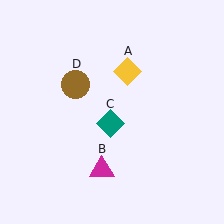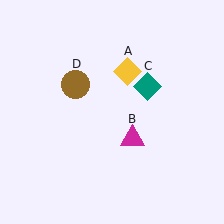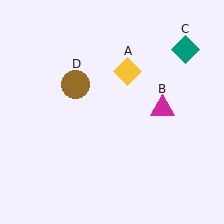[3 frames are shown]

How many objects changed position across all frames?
2 objects changed position: magenta triangle (object B), teal diamond (object C).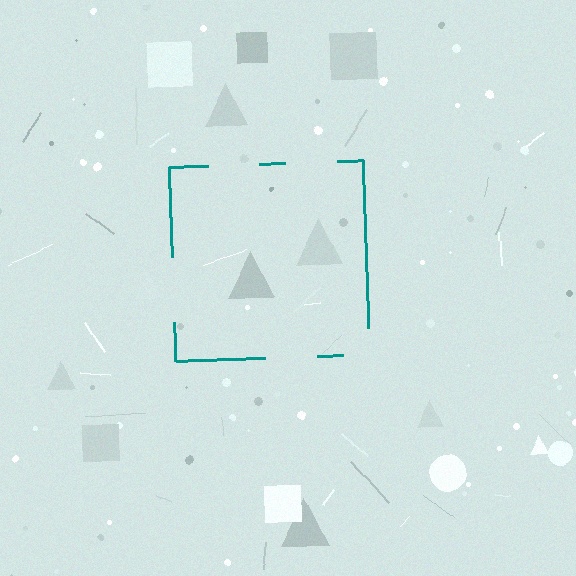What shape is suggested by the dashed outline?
The dashed outline suggests a square.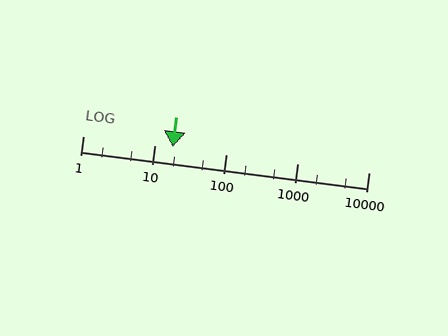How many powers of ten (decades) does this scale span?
The scale spans 4 decades, from 1 to 10000.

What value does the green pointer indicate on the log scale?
The pointer indicates approximately 18.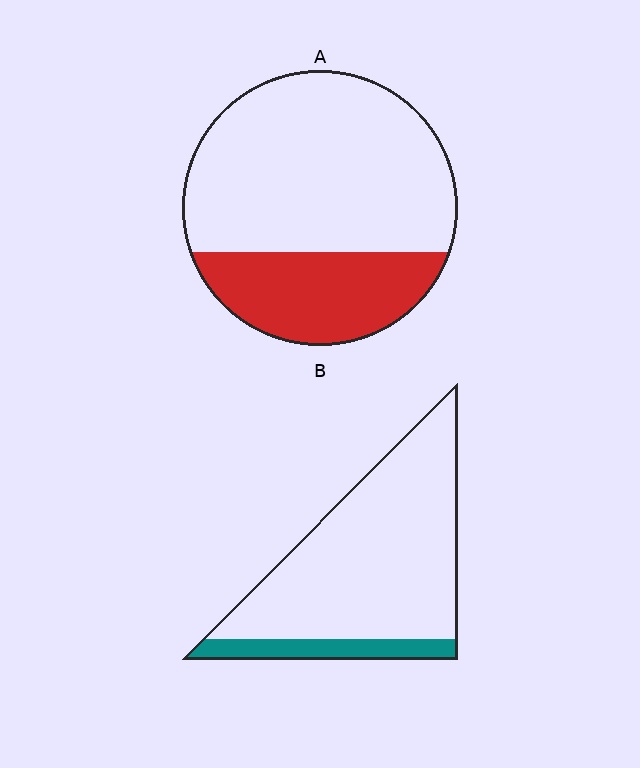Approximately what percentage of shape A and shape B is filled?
A is approximately 30% and B is approximately 15%.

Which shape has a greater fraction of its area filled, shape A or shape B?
Shape A.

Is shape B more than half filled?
No.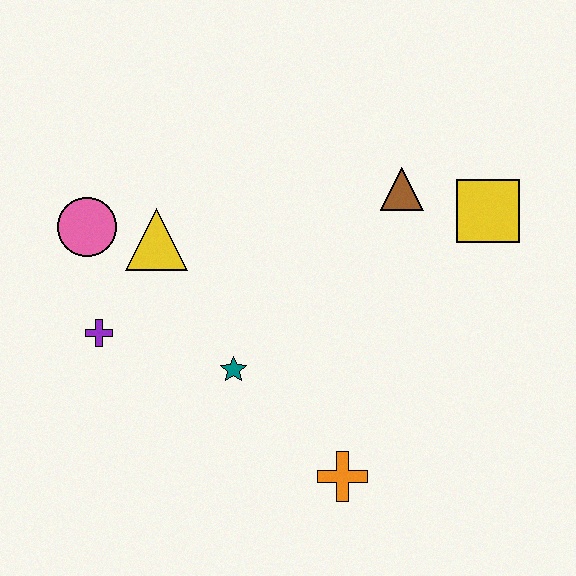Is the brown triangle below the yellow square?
No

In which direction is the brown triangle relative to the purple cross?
The brown triangle is to the right of the purple cross.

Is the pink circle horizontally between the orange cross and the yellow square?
No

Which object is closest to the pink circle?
The yellow triangle is closest to the pink circle.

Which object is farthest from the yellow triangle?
The yellow square is farthest from the yellow triangle.